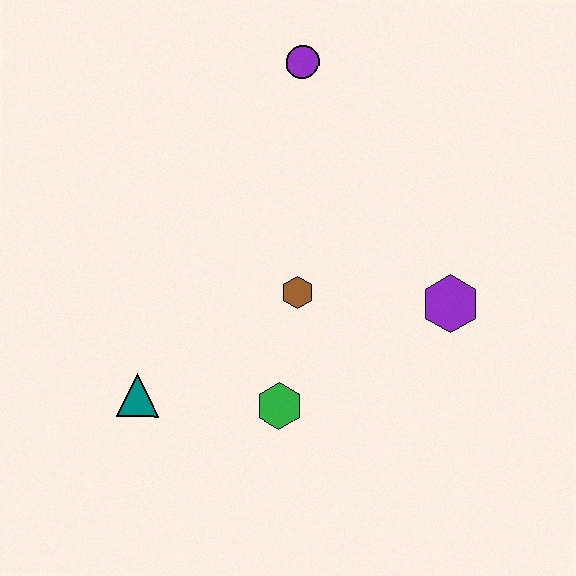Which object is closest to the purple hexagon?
The brown hexagon is closest to the purple hexagon.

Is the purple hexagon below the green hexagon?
No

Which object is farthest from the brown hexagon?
The purple circle is farthest from the brown hexagon.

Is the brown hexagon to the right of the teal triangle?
Yes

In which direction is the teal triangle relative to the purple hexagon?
The teal triangle is to the left of the purple hexagon.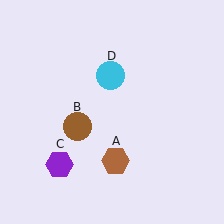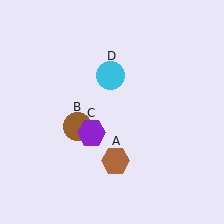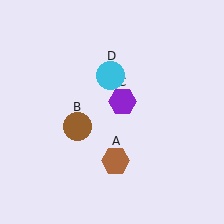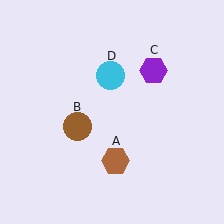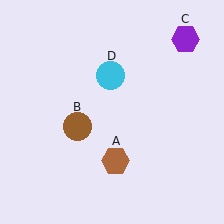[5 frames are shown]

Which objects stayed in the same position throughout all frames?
Brown hexagon (object A) and brown circle (object B) and cyan circle (object D) remained stationary.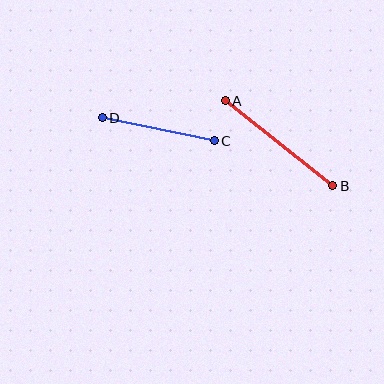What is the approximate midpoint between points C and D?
The midpoint is at approximately (158, 129) pixels.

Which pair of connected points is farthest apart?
Points A and B are farthest apart.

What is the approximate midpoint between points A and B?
The midpoint is at approximately (279, 143) pixels.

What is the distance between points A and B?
The distance is approximately 137 pixels.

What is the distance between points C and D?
The distance is approximately 114 pixels.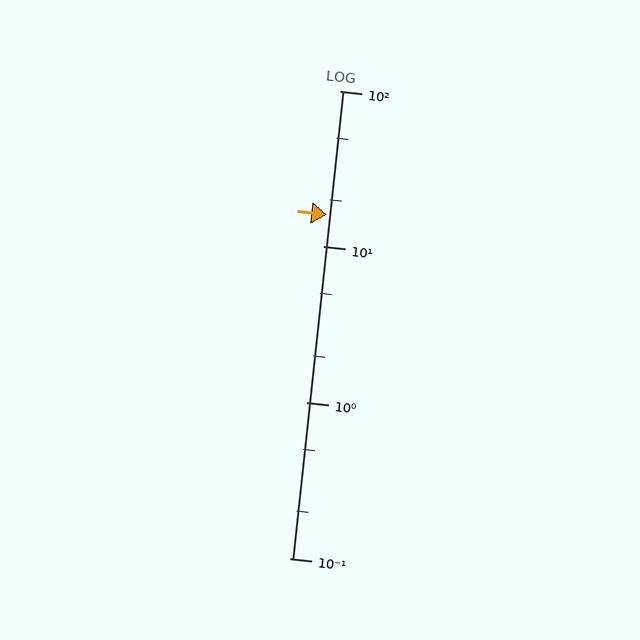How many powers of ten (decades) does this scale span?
The scale spans 3 decades, from 0.1 to 100.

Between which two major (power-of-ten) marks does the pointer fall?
The pointer is between 10 and 100.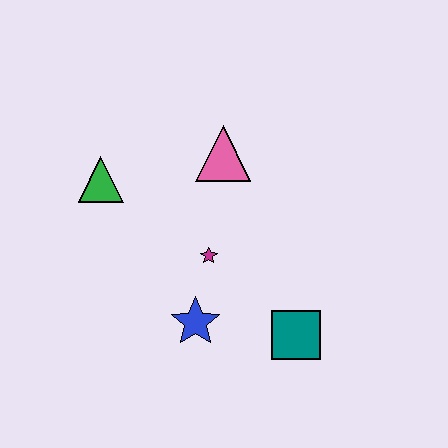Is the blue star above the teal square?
Yes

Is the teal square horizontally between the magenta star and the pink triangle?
No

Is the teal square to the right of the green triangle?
Yes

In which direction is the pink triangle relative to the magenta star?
The pink triangle is above the magenta star.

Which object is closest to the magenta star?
The blue star is closest to the magenta star.